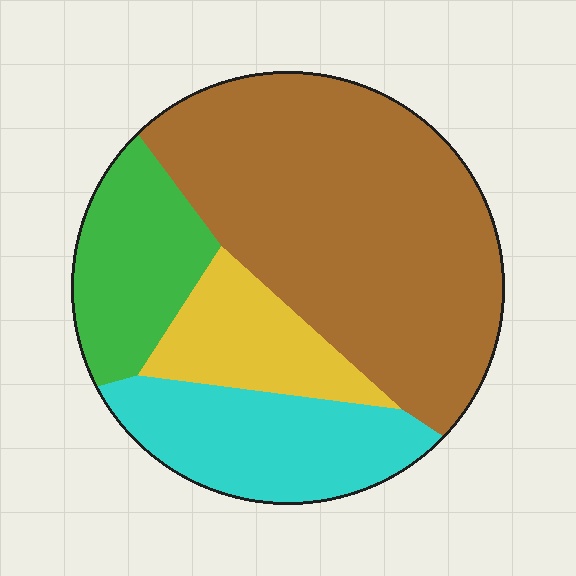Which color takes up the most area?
Brown, at roughly 50%.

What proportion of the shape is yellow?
Yellow covers around 15% of the shape.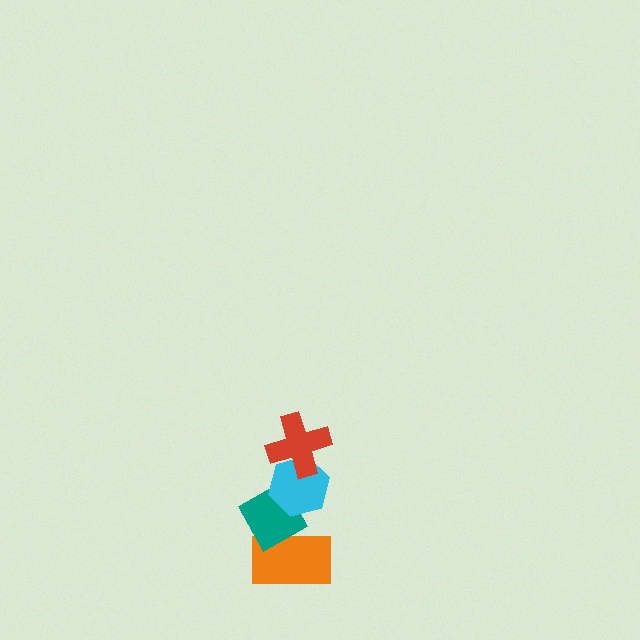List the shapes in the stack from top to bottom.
From top to bottom: the red cross, the cyan hexagon, the teal diamond, the orange rectangle.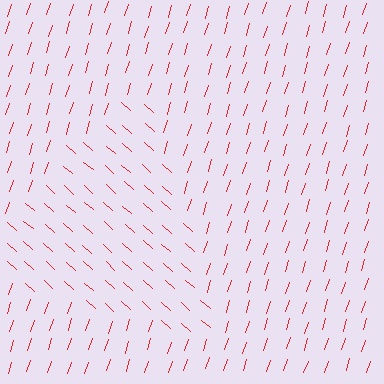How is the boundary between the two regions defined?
The boundary is defined purely by a change in line orientation (approximately 67 degrees difference). All lines are the same color and thickness.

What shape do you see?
I see a triangle.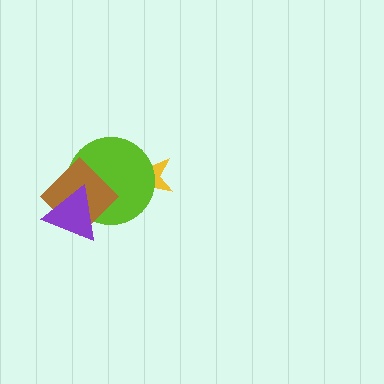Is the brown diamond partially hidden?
Yes, it is partially covered by another shape.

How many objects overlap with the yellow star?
1 object overlaps with the yellow star.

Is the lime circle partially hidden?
Yes, it is partially covered by another shape.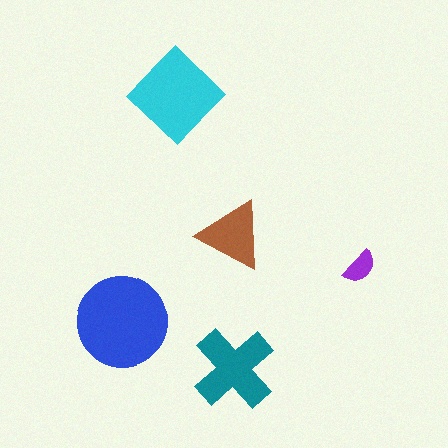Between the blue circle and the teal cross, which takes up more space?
The blue circle.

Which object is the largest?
The blue circle.